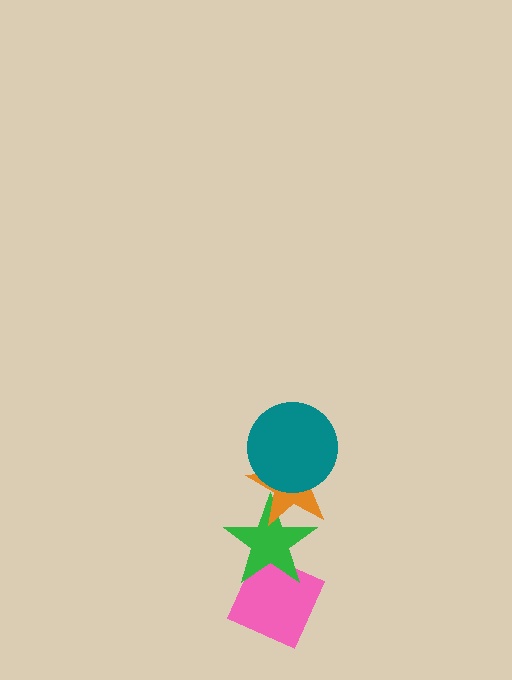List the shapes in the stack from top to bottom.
From top to bottom: the teal circle, the orange star, the green star, the pink diamond.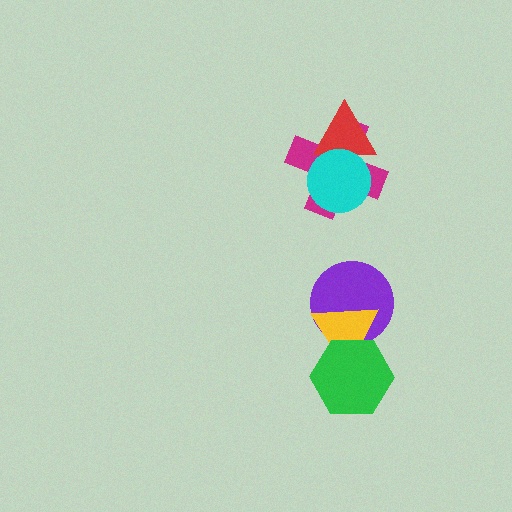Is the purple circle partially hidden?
Yes, it is partially covered by another shape.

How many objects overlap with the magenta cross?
2 objects overlap with the magenta cross.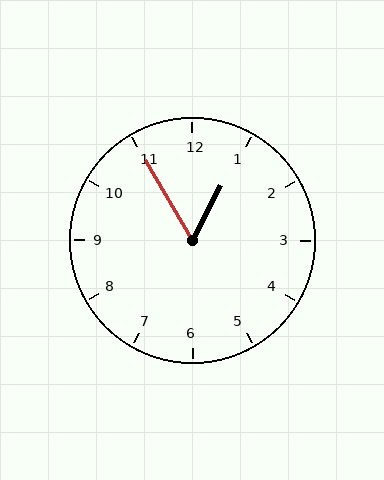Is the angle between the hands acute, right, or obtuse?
It is acute.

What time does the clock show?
12:55.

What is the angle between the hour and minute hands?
Approximately 58 degrees.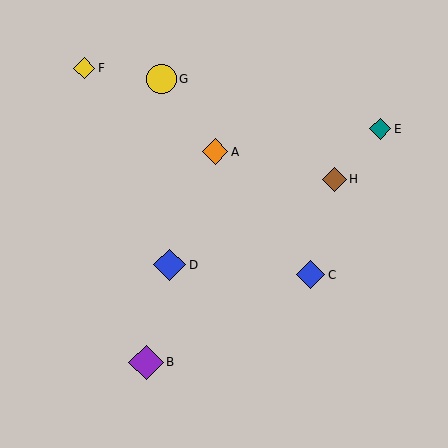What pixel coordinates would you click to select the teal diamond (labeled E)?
Click at (380, 129) to select the teal diamond E.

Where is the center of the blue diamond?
The center of the blue diamond is at (310, 275).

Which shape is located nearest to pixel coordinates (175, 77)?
The yellow circle (labeled G) at (161, 79) is nearest to that location.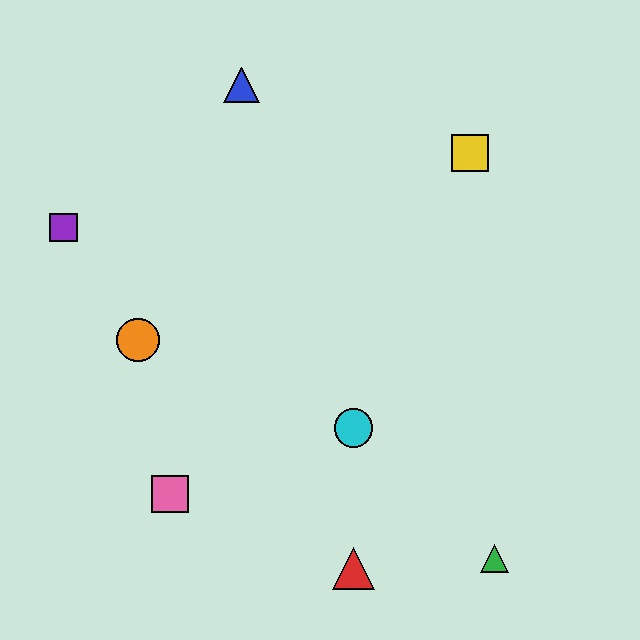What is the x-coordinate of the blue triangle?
The blue triangle is at x≈242.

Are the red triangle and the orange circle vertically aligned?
No, the red triangle is at x≈353 and the orange circle is at x≈138.